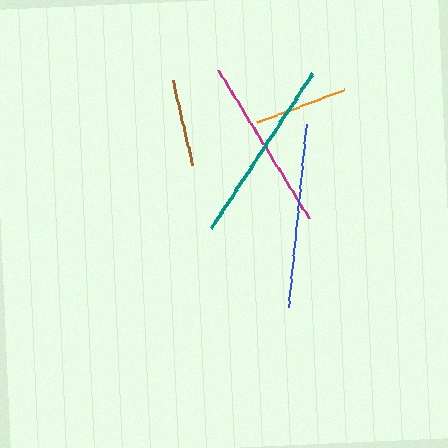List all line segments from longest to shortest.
From longest to shortest: teal, blue, magenta, orange, brown.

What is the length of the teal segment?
The teal segment is approximately 185 pixels long.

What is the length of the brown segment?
The brown segment is approximately 87 pixels long.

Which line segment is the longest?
The teal line is the longest at approximately 185 pixels.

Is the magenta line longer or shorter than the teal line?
The teal line is longer than the magenta line.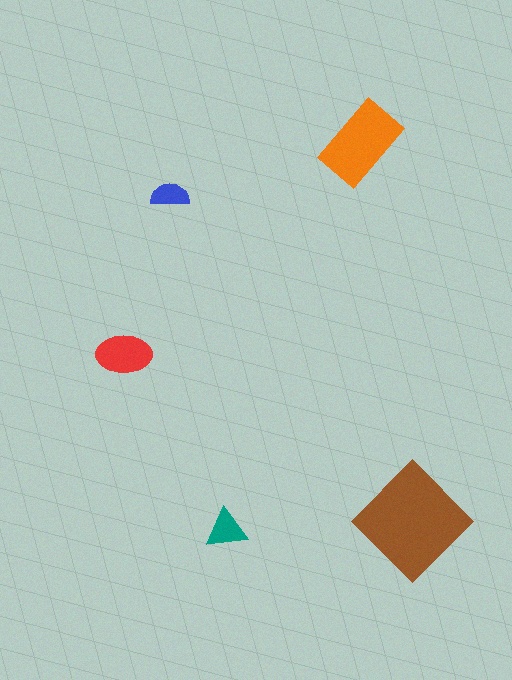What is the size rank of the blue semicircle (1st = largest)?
5th.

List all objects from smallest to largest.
The blue semicircle, the teal triangle, the red ellipse, the orange rectangle, the brown diamond.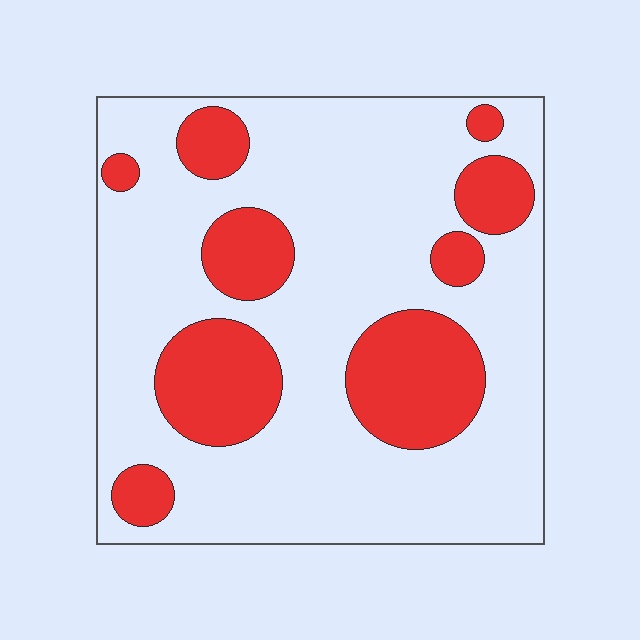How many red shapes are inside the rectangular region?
9.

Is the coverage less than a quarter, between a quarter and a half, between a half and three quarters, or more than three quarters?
Between a quarter and a half.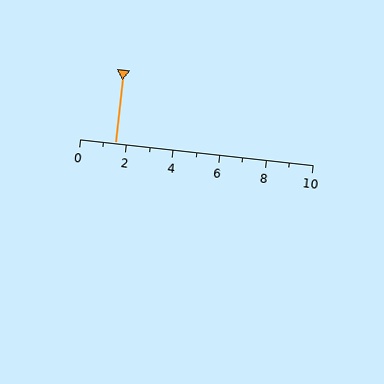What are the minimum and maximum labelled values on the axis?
The axis runs from 0 to 10.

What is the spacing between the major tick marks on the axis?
The major ticks are spaced 2 apart.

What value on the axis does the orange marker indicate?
The marker indicates approximately 1.5.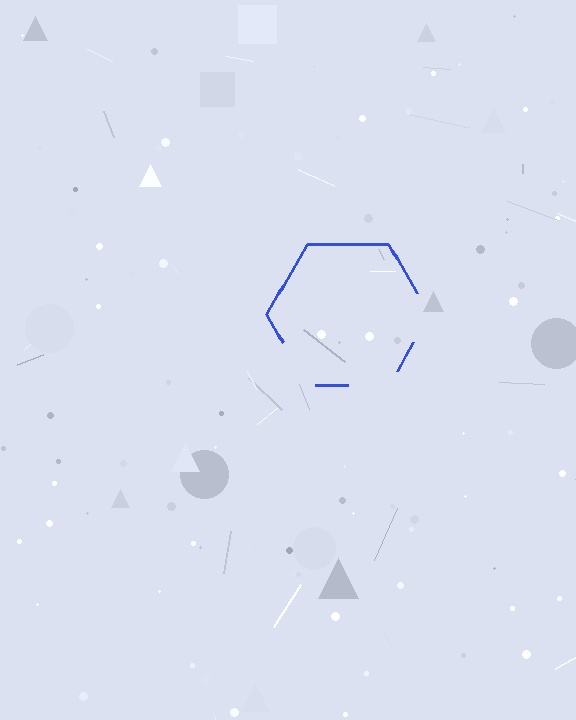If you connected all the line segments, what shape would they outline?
They would outline a hexagon.